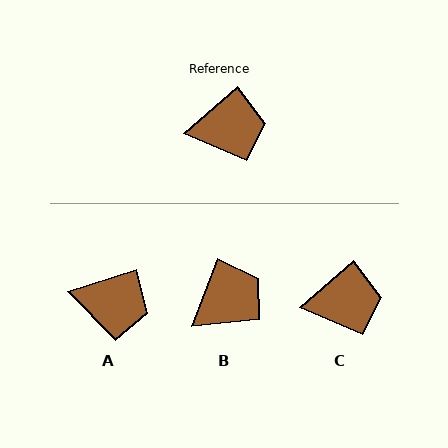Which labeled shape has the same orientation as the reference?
C.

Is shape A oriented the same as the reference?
No, it is off by about 23 degrees.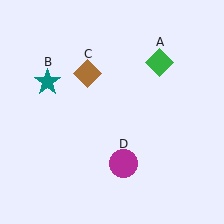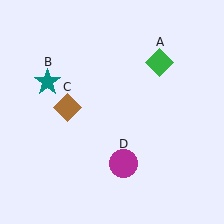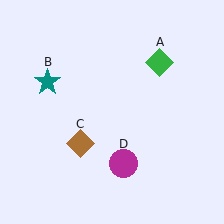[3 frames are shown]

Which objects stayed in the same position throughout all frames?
Green diamond (object A) and teal star (object B) and magenta circle (object D) remained stationary.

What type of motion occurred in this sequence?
The brown diamond (object C) rotated counterclockwise around the center of the scene.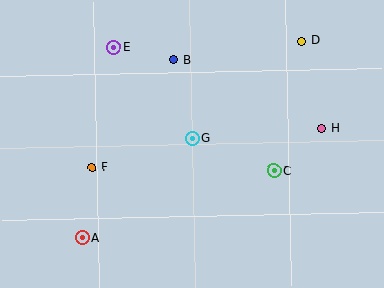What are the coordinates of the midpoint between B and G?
The midpoint between B and G is at (183, 99).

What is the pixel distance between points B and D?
The distance between B and D is 129 pixels.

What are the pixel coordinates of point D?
Point D is at (302, 41).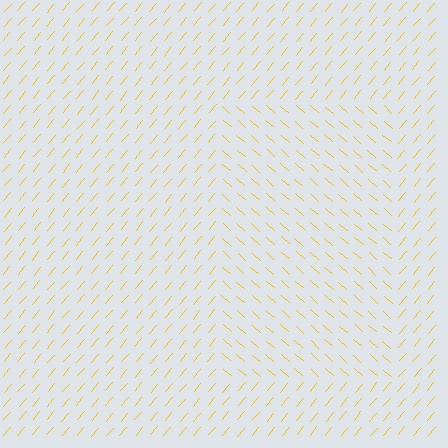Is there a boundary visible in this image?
Yes, there is a texture boundary formed by a change in line orientation.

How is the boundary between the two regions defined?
The boundary is defined purely by a change in line orientation (approximately 89 degrees difference). All lines are the same color and thickness.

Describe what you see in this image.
The image is filled with small yellow line segments. A rectangle region in the image has lines oriented differently from the surrounding lines, creating a visible texture boundary.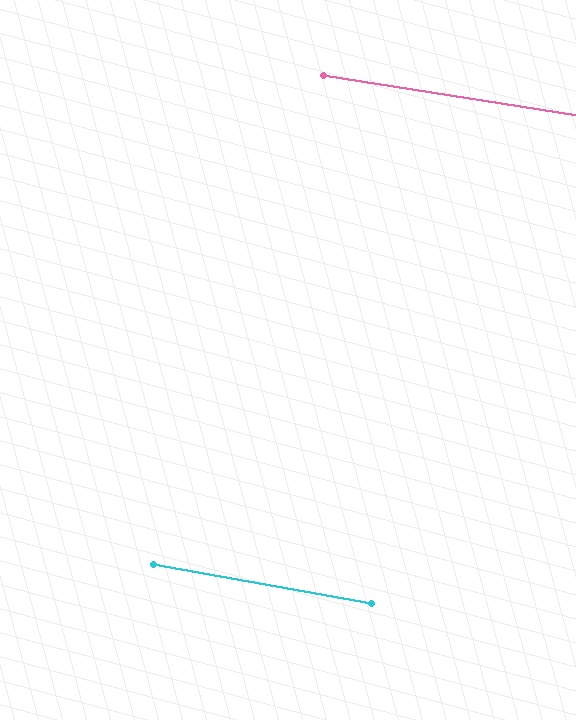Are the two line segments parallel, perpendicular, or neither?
Parallel — their directions differ by only 0.9°.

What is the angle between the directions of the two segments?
Approximately 1 degree.